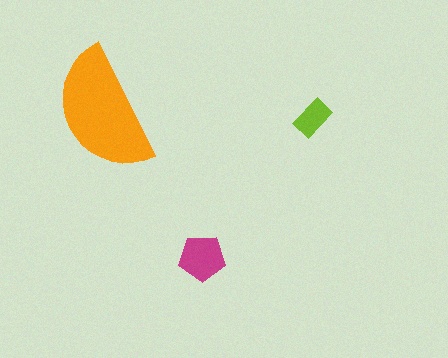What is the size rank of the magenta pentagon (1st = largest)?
2nd.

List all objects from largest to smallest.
The orange semicircle, the magenta pentagon, the lime rectangle.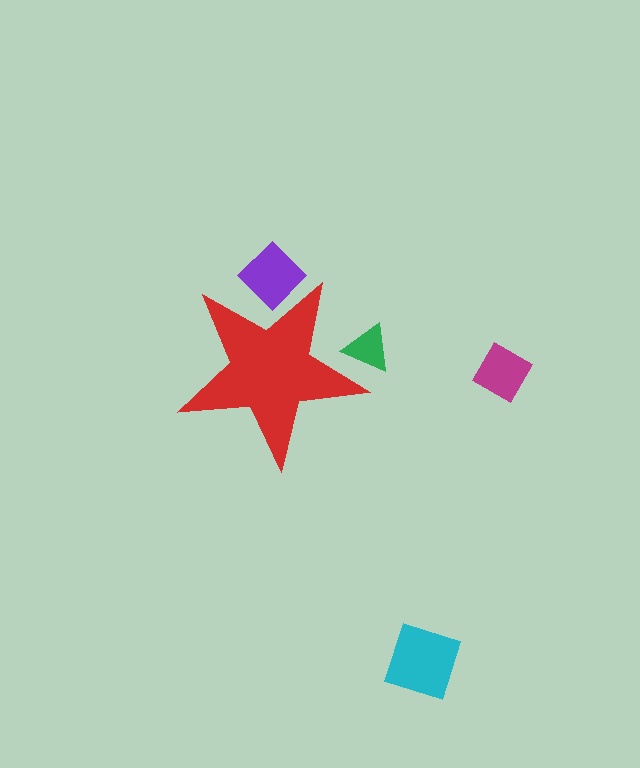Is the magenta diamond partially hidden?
No, the magenta diamond is fully visible.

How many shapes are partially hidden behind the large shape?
2 shapes are partially hidden.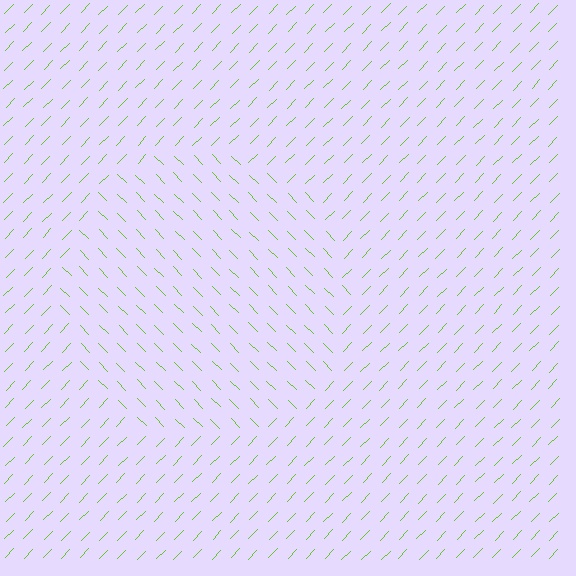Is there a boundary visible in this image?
Yes, there is a texture boundary formed by a change in line orientation.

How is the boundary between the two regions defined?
The boundary is defined purely by a change in line orientation (approximately 89 degrees difference). All lines are the same color and thickness.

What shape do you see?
I see a circle.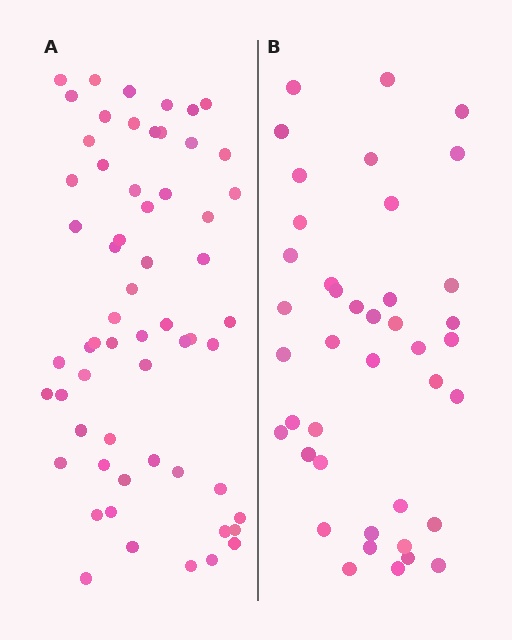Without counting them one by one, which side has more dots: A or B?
Region A (the left region) has more dots.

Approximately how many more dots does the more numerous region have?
Region A has approximately 20 more dots than region B.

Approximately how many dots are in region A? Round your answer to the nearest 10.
About 60 dots.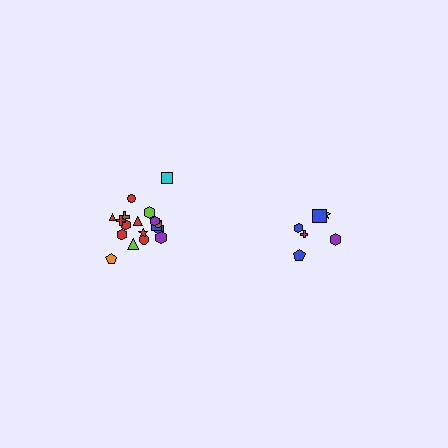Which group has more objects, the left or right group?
The left group.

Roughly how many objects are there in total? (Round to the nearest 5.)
Roughly 25 objects in total.